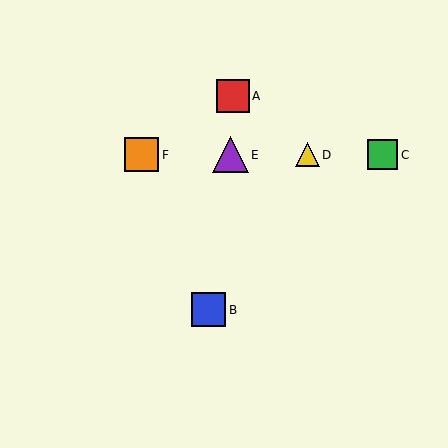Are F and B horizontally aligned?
No, F is at y≈155 and B is at y≈310.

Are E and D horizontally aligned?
Yes, both are at y≈155.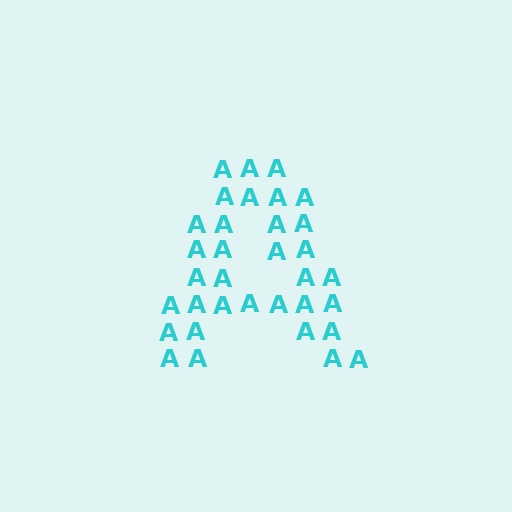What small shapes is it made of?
It is made of small letter A's.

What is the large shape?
The large shape is the letter A.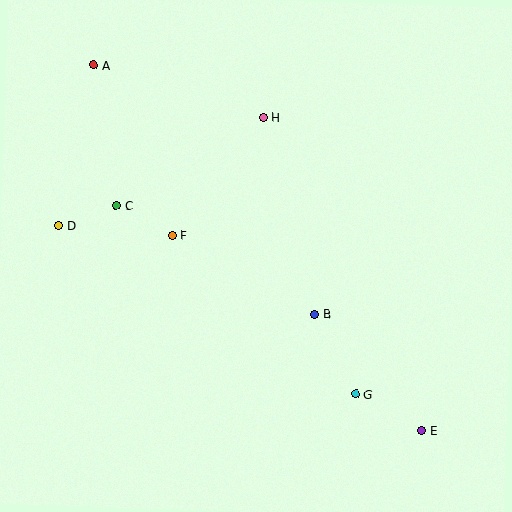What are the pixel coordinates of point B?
Point B is at (315, 314).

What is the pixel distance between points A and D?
The distance between A and D is 164 pixels.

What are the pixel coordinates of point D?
Point D is at (59, 226).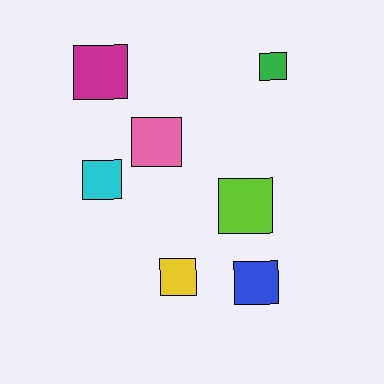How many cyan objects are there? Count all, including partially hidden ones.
There is 1 cyan object.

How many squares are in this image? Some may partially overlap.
There are 7 squares.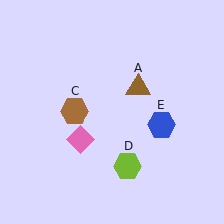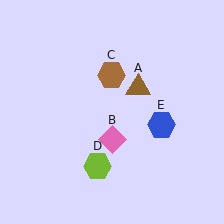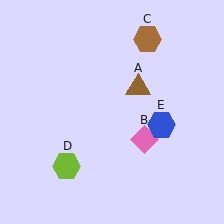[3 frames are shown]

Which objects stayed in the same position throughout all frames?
Brown triangle (object A) and blue hexagon (object E) remained stationary.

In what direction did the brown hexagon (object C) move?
The brown hexagon (object C) moved up and to the right.